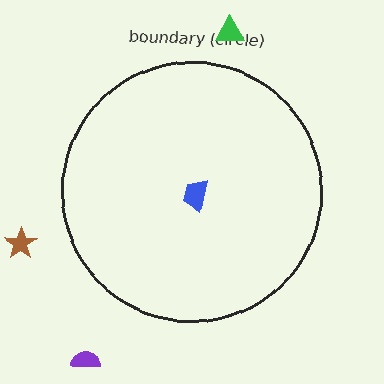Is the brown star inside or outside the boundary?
Outside.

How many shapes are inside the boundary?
1 inside, 3 outside.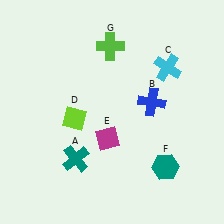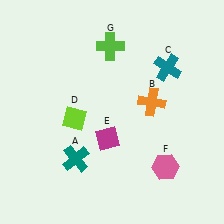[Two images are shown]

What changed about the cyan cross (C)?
In Image 1, C is cyan. In Image 2, it changed to teal.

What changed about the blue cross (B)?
In Image 1, B is blue. In Image 2, it changed to orange.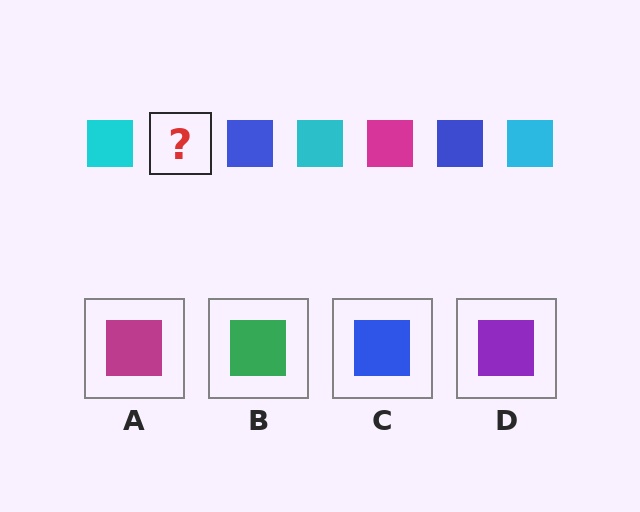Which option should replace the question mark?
Option A.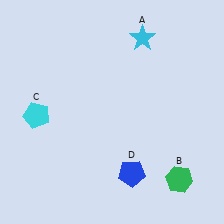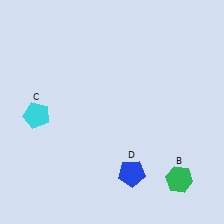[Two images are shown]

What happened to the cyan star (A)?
The cyan star (A) was removed in Image 2. It was in the top-right area of Image 1.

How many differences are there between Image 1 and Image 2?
There is 1 difference between the two images.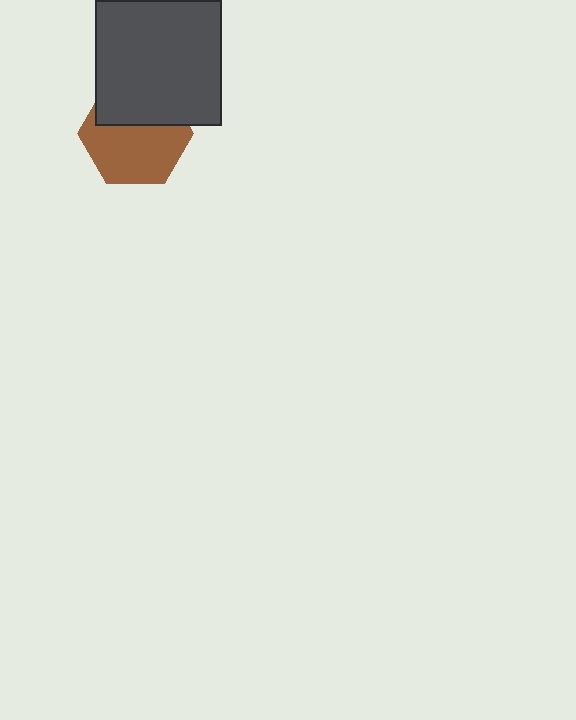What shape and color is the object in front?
The object in front is a dark gray square.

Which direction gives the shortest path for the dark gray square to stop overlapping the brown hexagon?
Moving up gives the shortest separation.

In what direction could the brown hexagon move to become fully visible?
The brown hexagon could move down. That would shift it out from behind the dark gray square entirely.